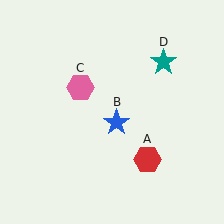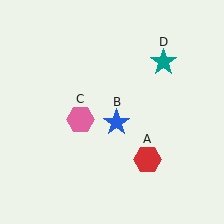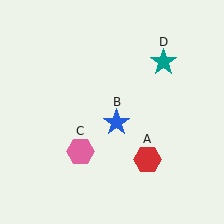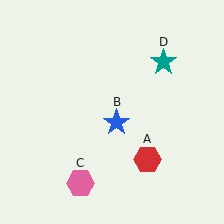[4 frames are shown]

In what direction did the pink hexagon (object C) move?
The pink hexagon (object C) moved down.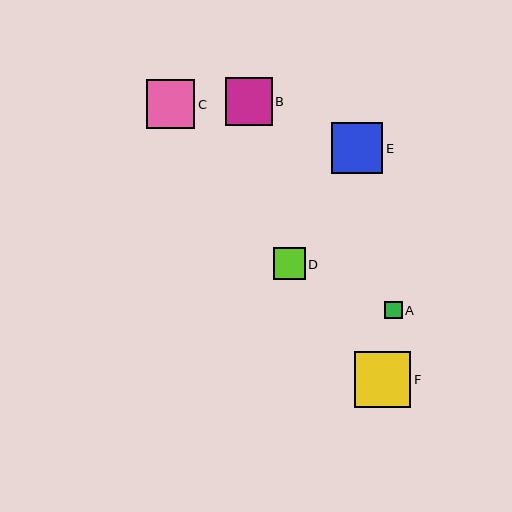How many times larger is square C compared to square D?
Square C is approximately 1.5 times the size of square D.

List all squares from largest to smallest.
From largest to smallest: F, E, C, B, D, A.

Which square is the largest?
Square F is the largest with a size of approximately 56 pixels.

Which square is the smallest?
Square A is the smallest with a size of approximately 17 pixels.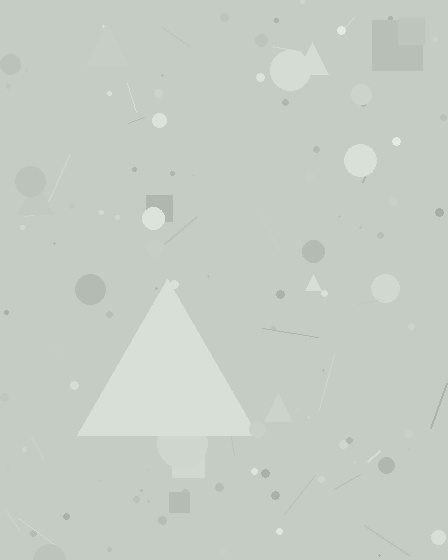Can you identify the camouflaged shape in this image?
The camouflaged shape is a triangle.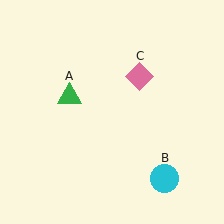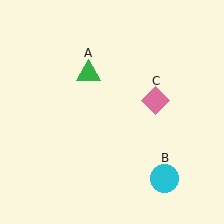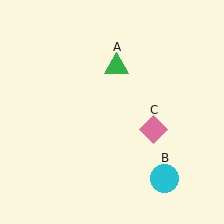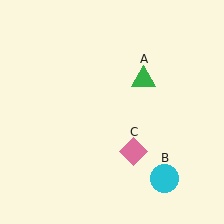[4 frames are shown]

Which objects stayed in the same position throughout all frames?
Cyan circle (object B) remained stationary.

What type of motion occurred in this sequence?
The green triangle (object A), pink diamond (object C) rotated clockwise around the center of the scene.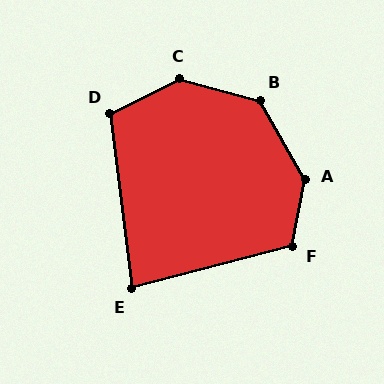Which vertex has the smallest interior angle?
E, at approximately 82 degrees.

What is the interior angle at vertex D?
Approximately 109 degrees (obtuse).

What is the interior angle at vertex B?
Approximately 135 degrees (obtuse).